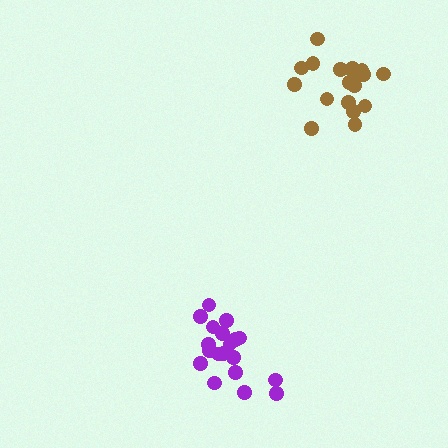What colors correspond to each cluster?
The clusters are colored: purple, brown.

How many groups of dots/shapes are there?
There are 2 groups.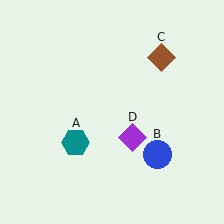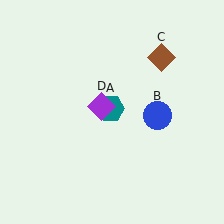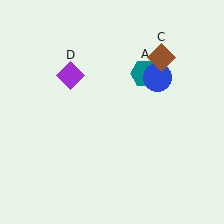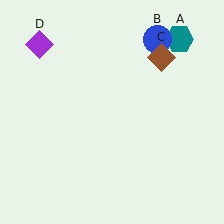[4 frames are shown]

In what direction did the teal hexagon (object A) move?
The teal hexagon (object A) moved up and to the right.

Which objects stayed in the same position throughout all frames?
Brown diamond (object C) remained stationary.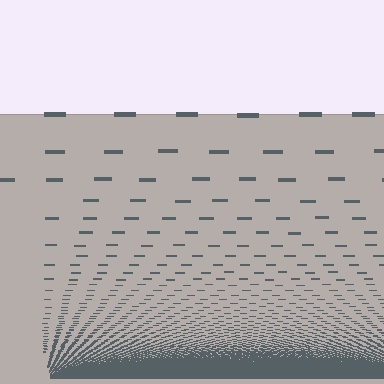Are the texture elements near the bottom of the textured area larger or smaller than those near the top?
Smaller. The gradient is inverted — elements near the bottom are smaller and denser.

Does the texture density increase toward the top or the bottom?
Density increases toward the bottom.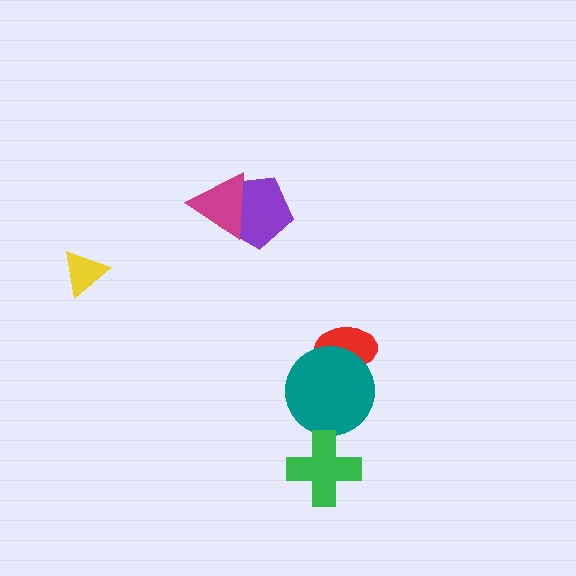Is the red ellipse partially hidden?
Yes, it is partially covered by another shape.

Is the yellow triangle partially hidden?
No, no other shape covers it.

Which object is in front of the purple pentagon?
The magenta triangle is in front of the purple pentagon.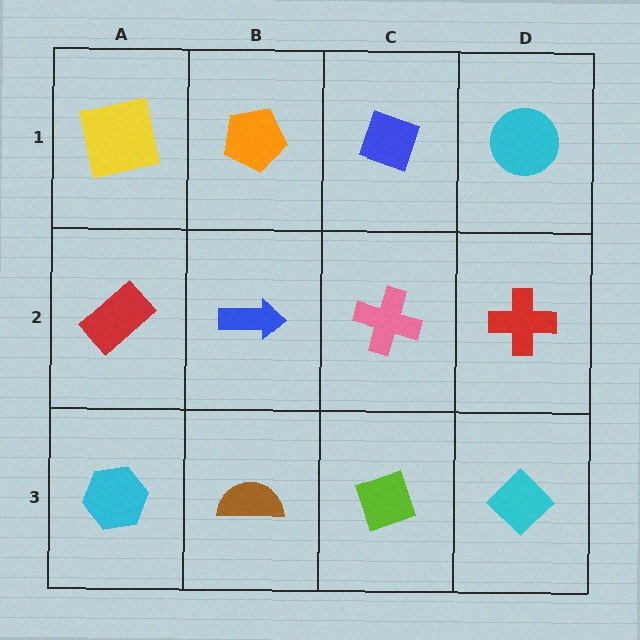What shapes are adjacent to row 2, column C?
A blue diamond (row 1, column C), a lime diamond (row 3, column C), a blue arrow (row 2, column B), a red cross (row 2, column D).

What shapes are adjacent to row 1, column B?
A blue arrow (row 2, column B), a yellow square (row 1, column A), a blue diamond (row 1, column C).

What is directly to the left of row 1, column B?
A yellow square.